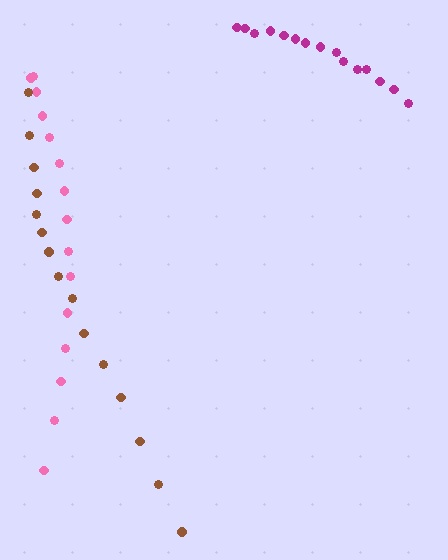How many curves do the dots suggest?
There are 3 distinct paths.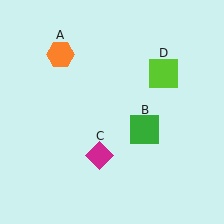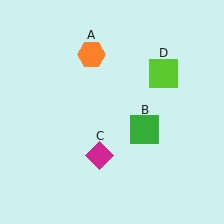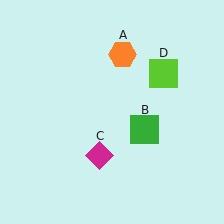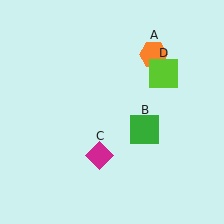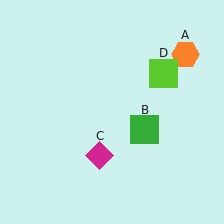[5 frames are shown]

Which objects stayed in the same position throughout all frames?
Green square (object B) and magenta diamond (object C) and lime square (object D) remained stationary.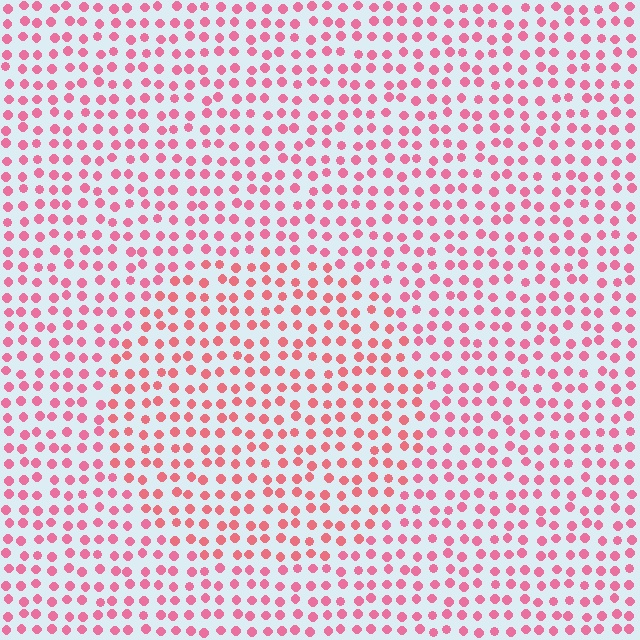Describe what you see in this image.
The image is filled with small pink elements in a uniform arrangement. A circle-shaped region is visible where the elements are tinted to a slightly different hue, forming a subtle color boundary.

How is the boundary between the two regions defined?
The boundary is defined purely by a slight shift in hue (about 16 degrees). Spacing, size, and orientation are identical on both sides.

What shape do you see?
I see a circle.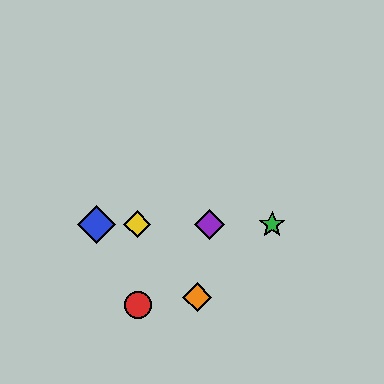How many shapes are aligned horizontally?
4 shapes (the blue diamond, the green star, the yellow diamond, the purple diamond) are aligned horizontally.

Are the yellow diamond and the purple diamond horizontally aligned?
Yes, both are at y≈224.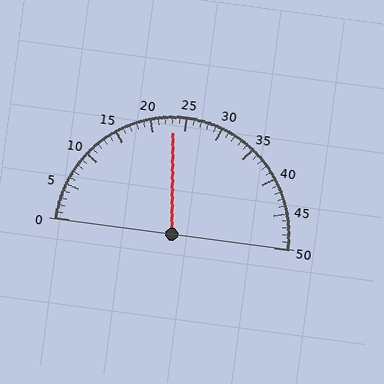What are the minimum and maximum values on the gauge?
The gauge ranges from 0 to 50.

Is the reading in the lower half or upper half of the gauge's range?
The reading is in the lower half of the range (0 to 50).